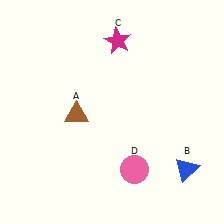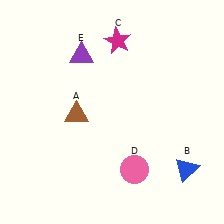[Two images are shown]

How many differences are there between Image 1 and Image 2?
There is 1 difference between the two images.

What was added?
A purple triangle (E) was added in Image 2.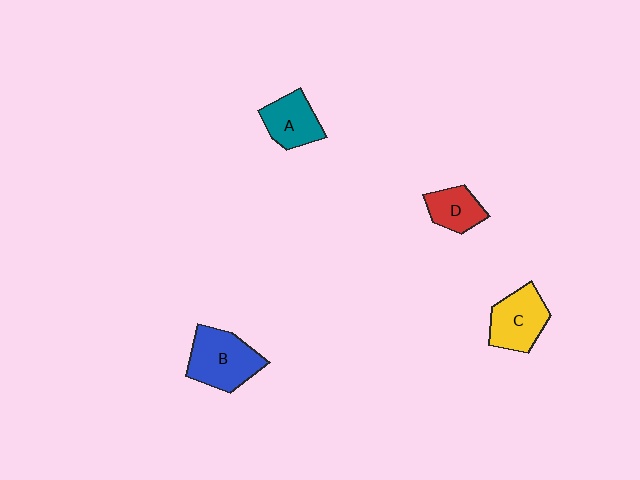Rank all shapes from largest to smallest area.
From largest to smallest: B (blue), C (yellow), A (teal), D (red).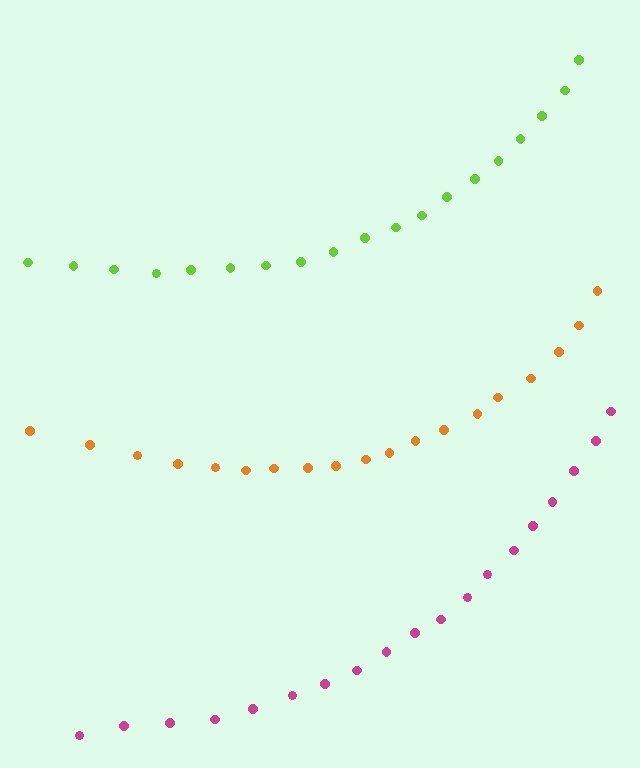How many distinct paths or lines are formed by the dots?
There are 3 distinct paths.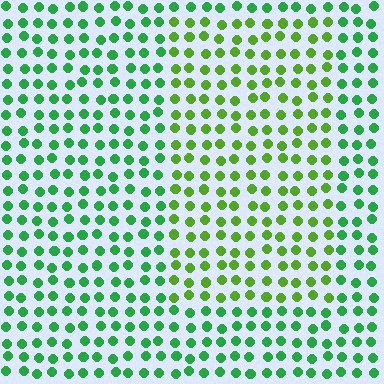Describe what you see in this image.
The image is filled with small green elements in a uniform arrangement. A rectangle-shaped region is visible where the elements are tinted to a slightly different hue, forming a subtle color boundary.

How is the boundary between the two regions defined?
The boundary is defined purely by a slight shift in hue (about 34 degrees). Spacing, size, and orientation are identical on both sides.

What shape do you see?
I see a rectangle.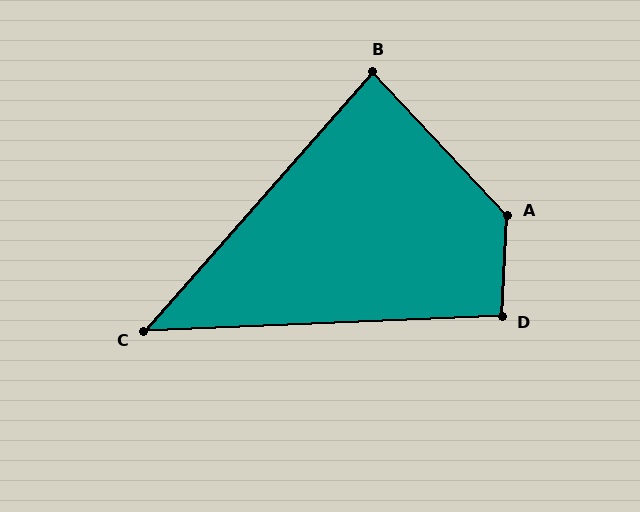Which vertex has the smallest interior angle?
C, at approximately 46 degrees.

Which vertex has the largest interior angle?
A, at approximately 134 degrees.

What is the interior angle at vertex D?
Approximately 96 degrees (obtuse).